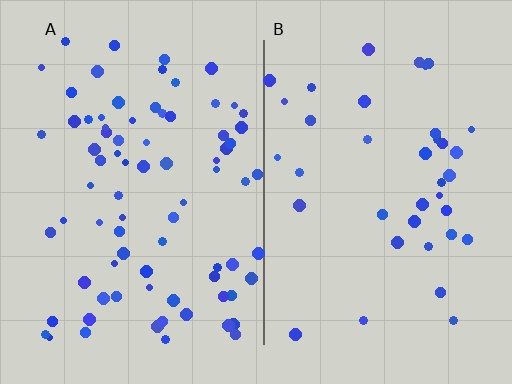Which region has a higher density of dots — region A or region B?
A (the left).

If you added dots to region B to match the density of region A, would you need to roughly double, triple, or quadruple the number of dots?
Approximately double.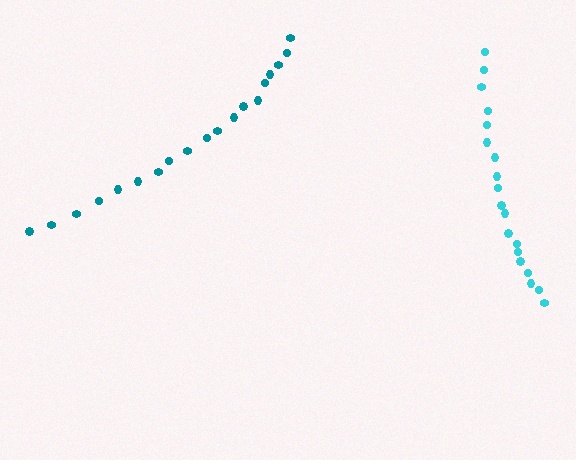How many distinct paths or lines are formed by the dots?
There are 2 distinct paths.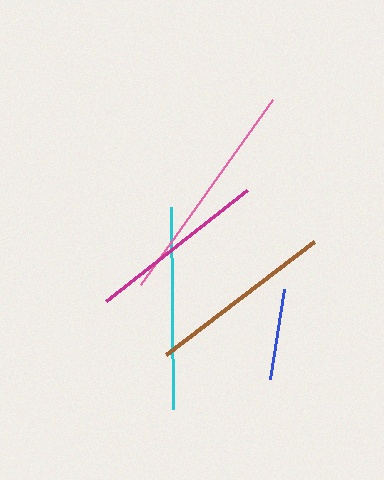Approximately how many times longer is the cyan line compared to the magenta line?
The cyan line is approximately 1.1 times the length of the magenta line.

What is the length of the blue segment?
The blue segment is approximately 91 pixels long.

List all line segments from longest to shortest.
From longest to shortest: pink, cyan, brown, magenta, blue.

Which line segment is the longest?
The pink line is the longest at approximately 227 pixels.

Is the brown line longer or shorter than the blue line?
The brown line is longer than the blue line.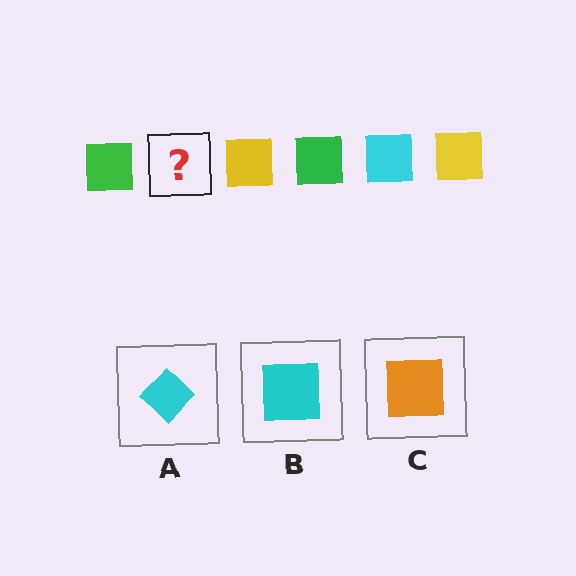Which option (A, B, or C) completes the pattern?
B.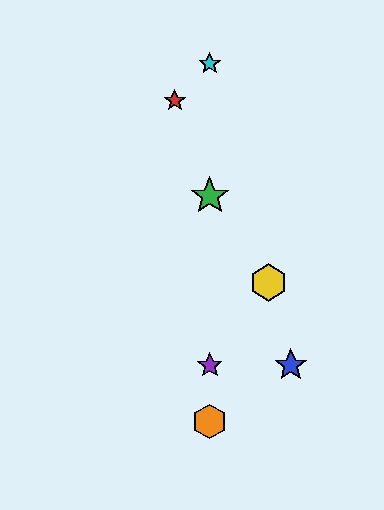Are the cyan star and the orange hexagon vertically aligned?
Yes, both are at x≈210.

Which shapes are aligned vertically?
The green star, the purple star, the orange hexagon, the cyan star are aligned vertically.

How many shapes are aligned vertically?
4 shapes (the green star, the purple star, the orange hexagon, the cyan star) are aligned vertically.